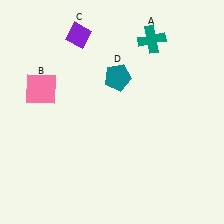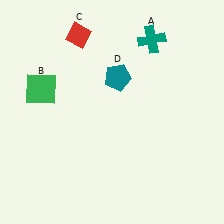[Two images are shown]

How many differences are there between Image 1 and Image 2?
There are 2 differences between the two images.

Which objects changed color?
B changed from pink to green. C changed from purple to red.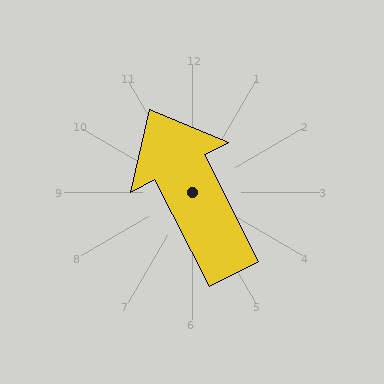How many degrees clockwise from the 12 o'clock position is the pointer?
Approximately 333 degrees.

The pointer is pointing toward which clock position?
Roughly 11 o'clock.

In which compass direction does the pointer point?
Northwest.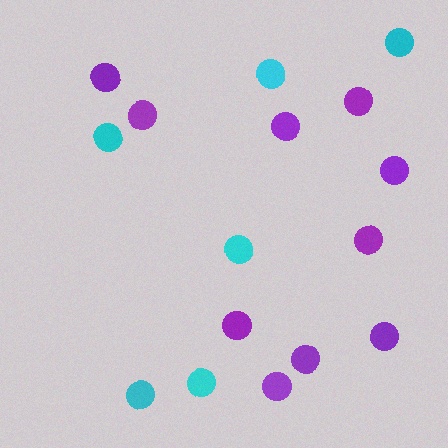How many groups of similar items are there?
There are 2 groups: one group of purple circles (10) and one group of cyan circles (6).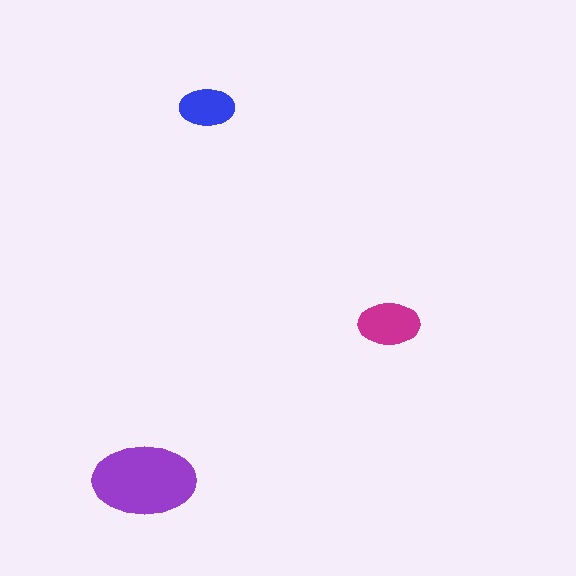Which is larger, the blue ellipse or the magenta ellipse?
The magenta one.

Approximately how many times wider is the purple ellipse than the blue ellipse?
About 2 times wider.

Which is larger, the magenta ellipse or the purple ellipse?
The purple one.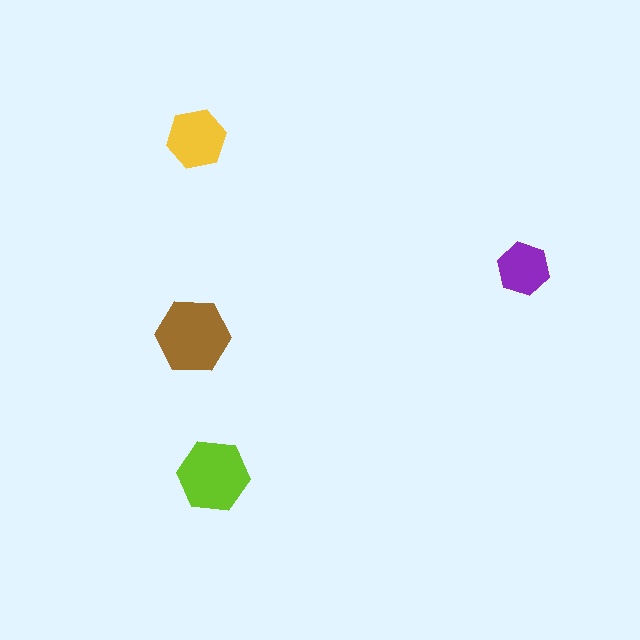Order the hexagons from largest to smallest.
the brown one, the lime one, the yellow one, the purple one.